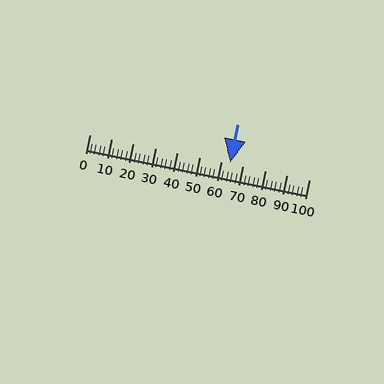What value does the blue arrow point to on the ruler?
The blue arrow points to approximately 64.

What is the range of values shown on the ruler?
The ruler shows values from 0 to 100.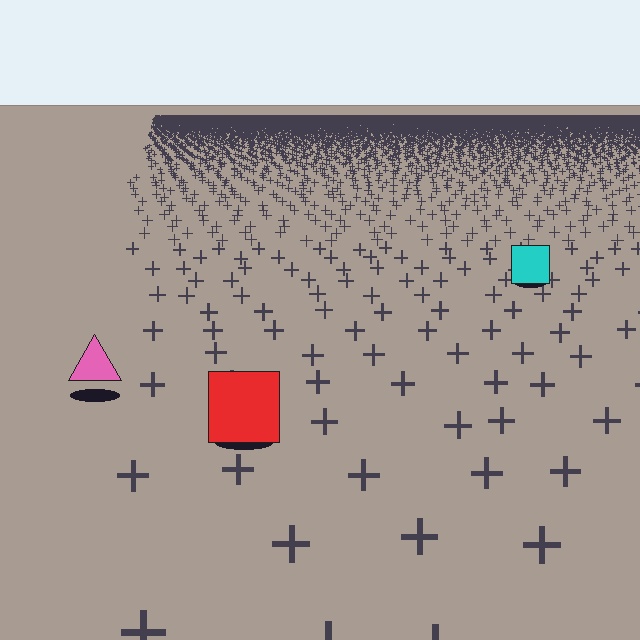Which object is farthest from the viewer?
The cyan square is farthest from the viewer. It appears smaller and the ground texture around it is denser.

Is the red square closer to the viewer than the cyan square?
Yes. The red square is closer — you can tell from the texture gradient: the ground texture is coarser near it.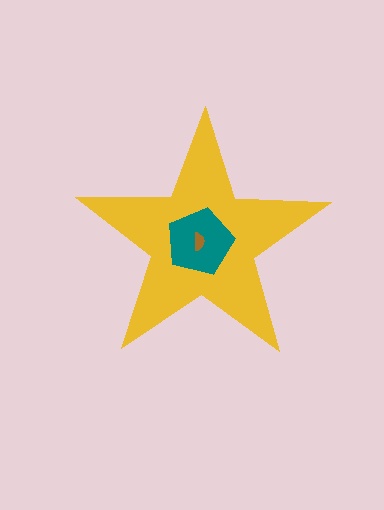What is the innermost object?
The brown semicircle.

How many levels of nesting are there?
3.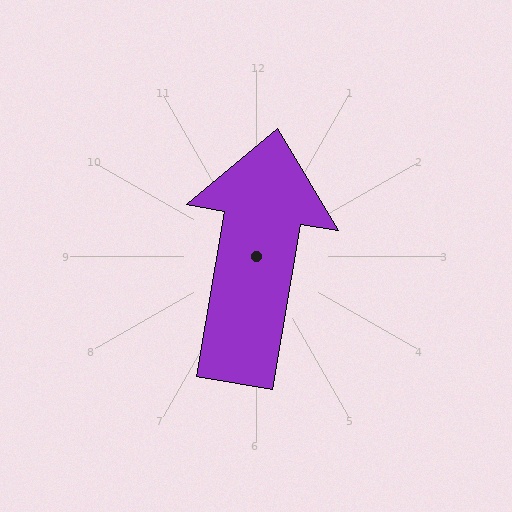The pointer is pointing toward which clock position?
Roughly 12 o'clock.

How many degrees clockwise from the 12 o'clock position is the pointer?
Approximately 10 degrees.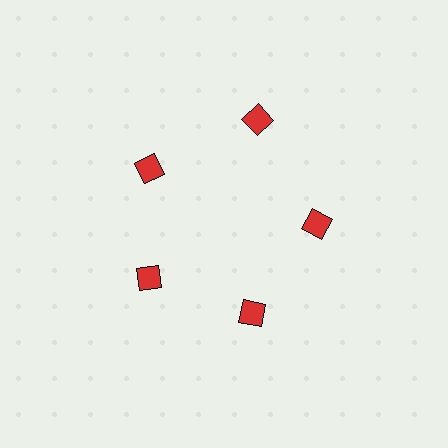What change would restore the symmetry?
The symmetry would be restored by moving it inward, back onto the ring so that all 5 squares sit at equal angles and equal distance from the center.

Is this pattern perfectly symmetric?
No. The 5 red squares are arranged in a ring, but one element near the 1 o'clock position is pushed outward from the center, breaking the 5-fold rotational symmetry.